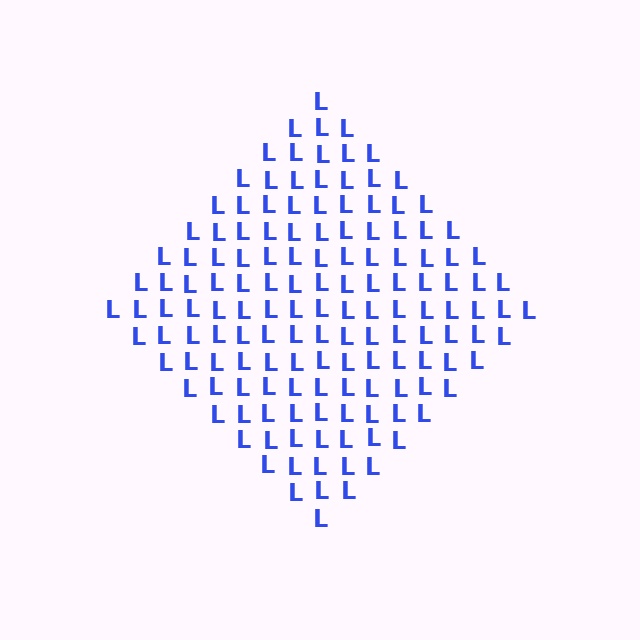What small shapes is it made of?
It is made of small letter L's.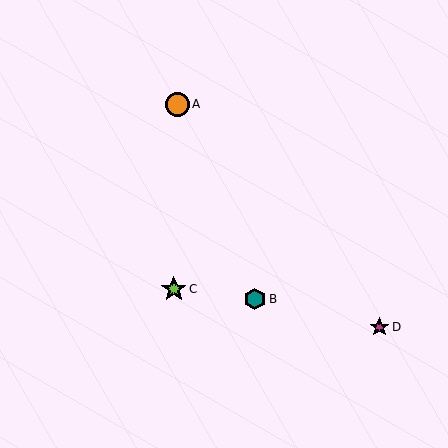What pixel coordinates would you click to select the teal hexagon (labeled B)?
Click at (255, 299) to select the teal hexagon B.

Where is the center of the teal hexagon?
The center of the teal hexagon is at (255, 299).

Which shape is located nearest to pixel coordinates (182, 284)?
The lime star (labeled C) at (174, 289) is nearest to that location.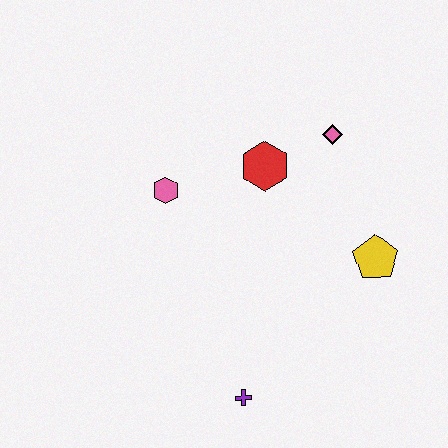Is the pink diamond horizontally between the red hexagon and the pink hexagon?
No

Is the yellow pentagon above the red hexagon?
No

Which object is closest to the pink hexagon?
The red hexagon is closest to the pink hexagon.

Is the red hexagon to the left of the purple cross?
No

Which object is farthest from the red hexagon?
The purple cross is farthest from the red hexagon.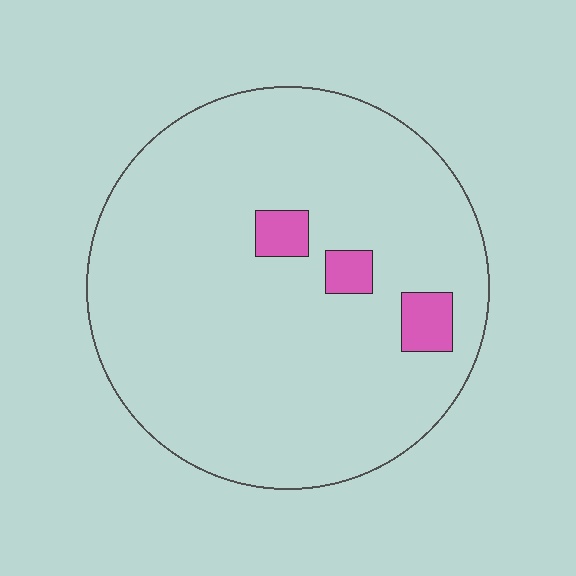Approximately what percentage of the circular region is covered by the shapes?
Approximately 5%.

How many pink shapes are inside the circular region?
3.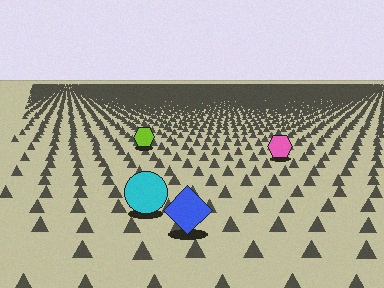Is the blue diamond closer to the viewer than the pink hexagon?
Yes. The blue diamond is closer — you can tell from the texture gradient: the ground texture is coarser near it.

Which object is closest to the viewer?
The blue diamond is closest. The texture marks near it are larger and more spread out.